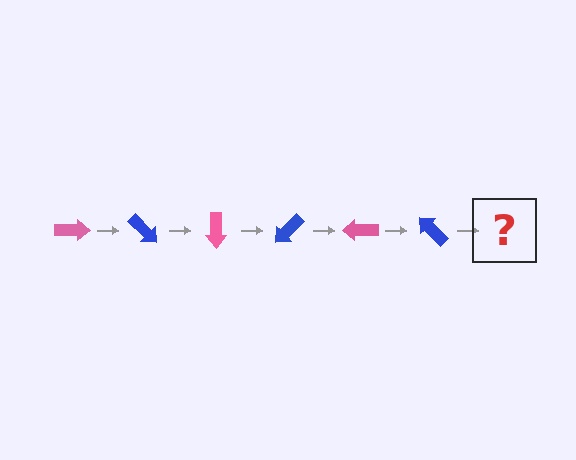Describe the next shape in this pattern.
It should be a pink arrow, rotated 270 degrees from the start.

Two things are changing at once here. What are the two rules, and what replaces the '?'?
The two rules are that it rotates 45 degrees each step and the color cycles through pink and blue. The '?' should be a pink arrow, rotated 270 degrees from the start.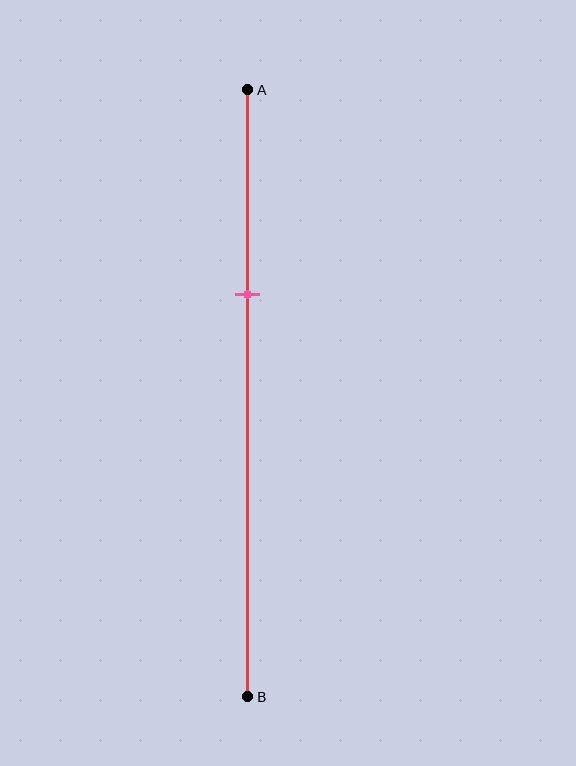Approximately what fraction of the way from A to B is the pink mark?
The pink mark is approximately 35% of the way from A to B.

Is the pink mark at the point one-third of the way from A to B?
Yes, the mark is approximately at the one-third point.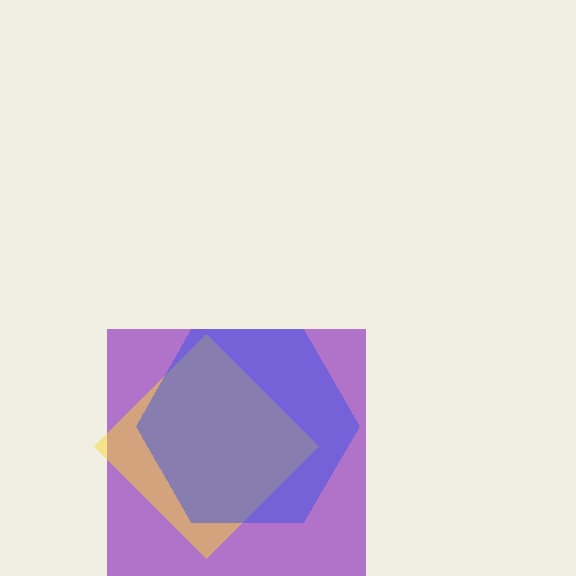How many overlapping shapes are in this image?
There are 3 overlapping shapes in the image.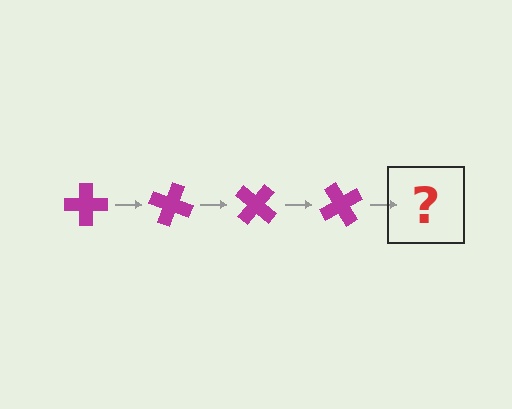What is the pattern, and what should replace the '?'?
The pattern is that the cross rotates 20 degrees each step. The '?' should be a magenta cross rotated 80 degrees.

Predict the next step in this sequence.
The next step is a magenta cross rotated 80 degrees.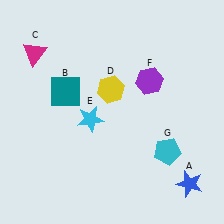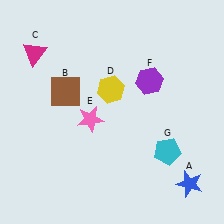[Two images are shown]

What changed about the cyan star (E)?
In Image 1, E is cyan. In Image 2, it changed to pink.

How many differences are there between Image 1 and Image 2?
There are 2 differences between the two images.